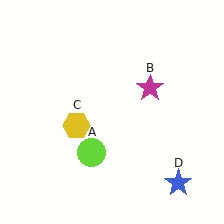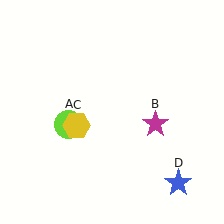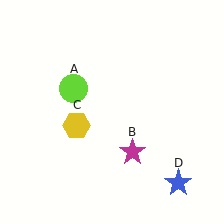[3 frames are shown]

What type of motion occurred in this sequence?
The lime circle (object A), magenta star (object B) rotated clockwise around the center of the scene.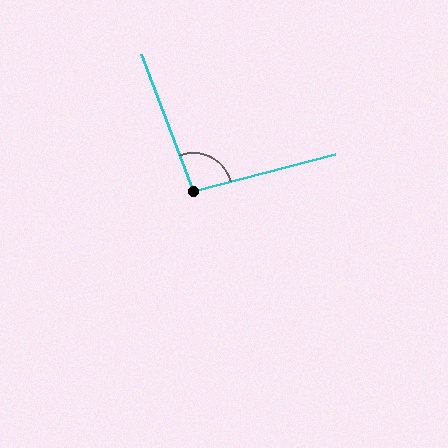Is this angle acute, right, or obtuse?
It is obtuse.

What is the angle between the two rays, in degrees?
Approximately 96 degrees.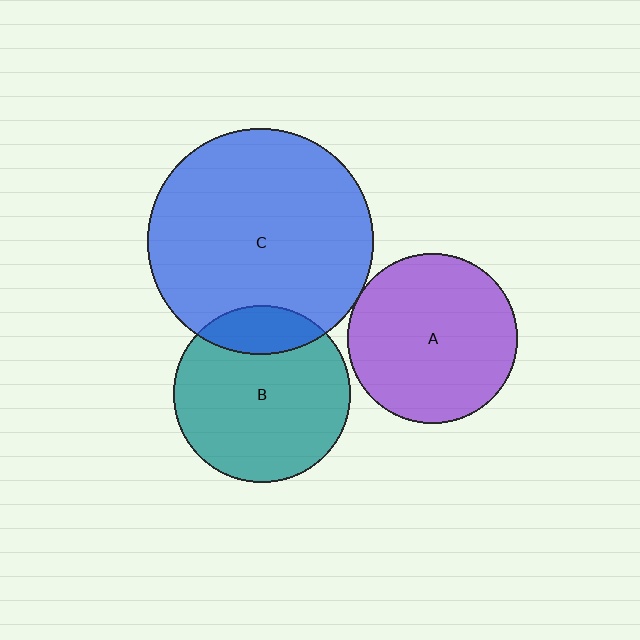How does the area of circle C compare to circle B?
Approximately 1.6 times.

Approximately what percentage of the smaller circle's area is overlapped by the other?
Approximately 5%.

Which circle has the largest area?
Circle C (blue).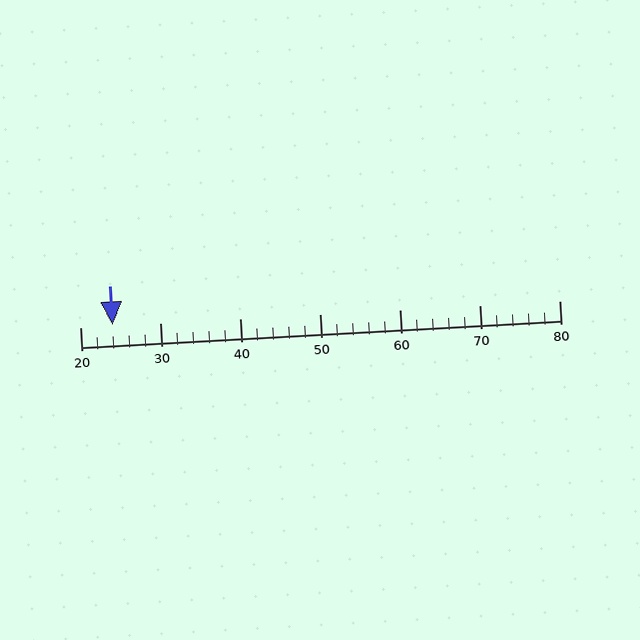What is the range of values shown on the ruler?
The ruler shows values from 20 to 80.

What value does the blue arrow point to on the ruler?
The blue arrow points to approximately 24.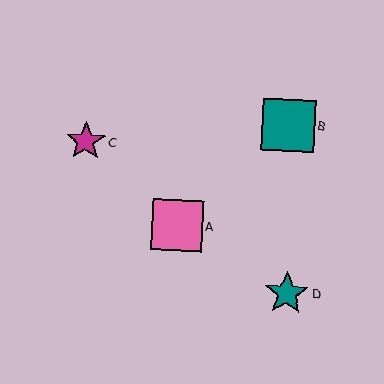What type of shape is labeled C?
Shape C is a magenta star.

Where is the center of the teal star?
The center of the teal star is at (287, 293).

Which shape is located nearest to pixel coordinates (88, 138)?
The magenta star (labeled C) at (86, 141) is nearest to that location.